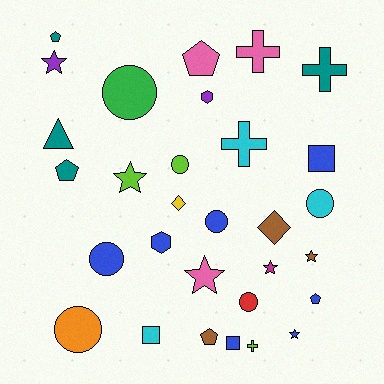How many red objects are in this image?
There is 1 red object.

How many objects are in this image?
There are 30 objects.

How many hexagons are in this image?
There are 2 hexagons.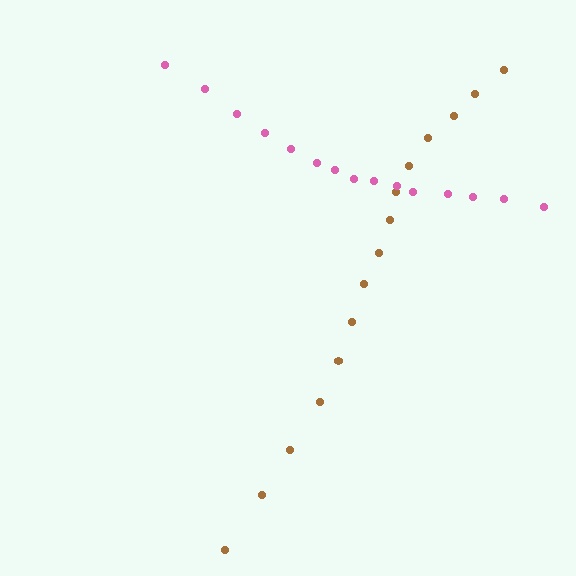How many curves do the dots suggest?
There are 2 distinct paths.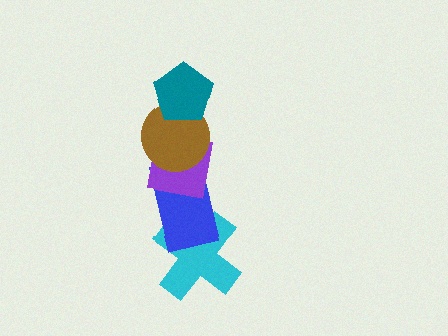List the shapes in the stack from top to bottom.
From top to bottom: the teal pentagon, the brown circle, the purple square, the blue rectangle, the cyan cross.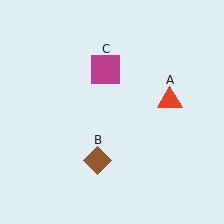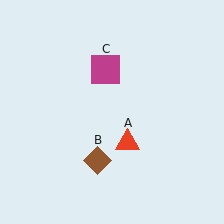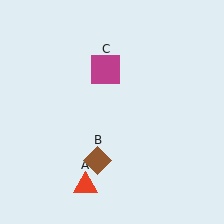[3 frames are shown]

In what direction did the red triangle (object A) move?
The red triangle (object A) moved down and to the left.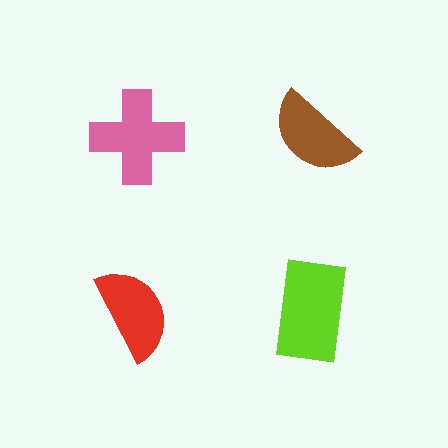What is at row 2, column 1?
A red semicircle.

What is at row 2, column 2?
A lime rectangle.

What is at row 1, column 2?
A brown semicircle.